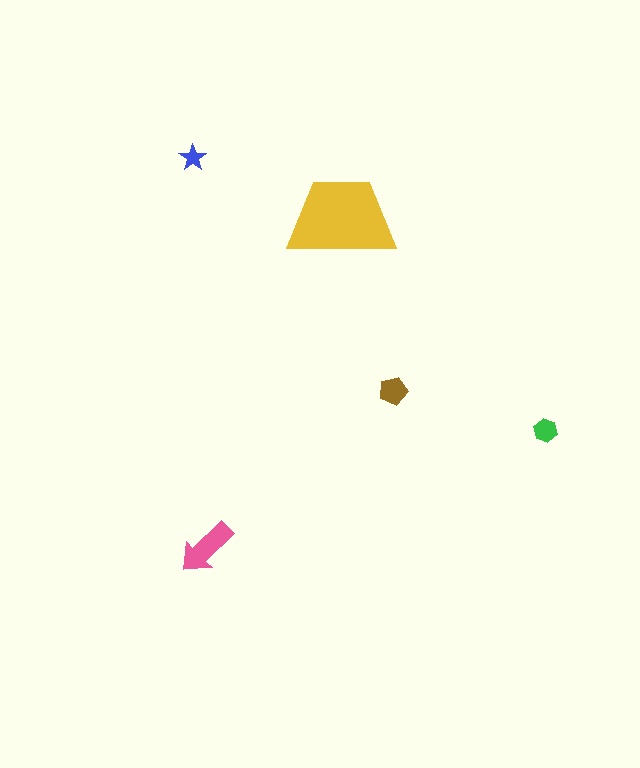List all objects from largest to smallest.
The yellow trapezoid, the pink arrow, the brown pentagon, the green hexagon, the blue star.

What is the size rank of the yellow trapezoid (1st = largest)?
1st.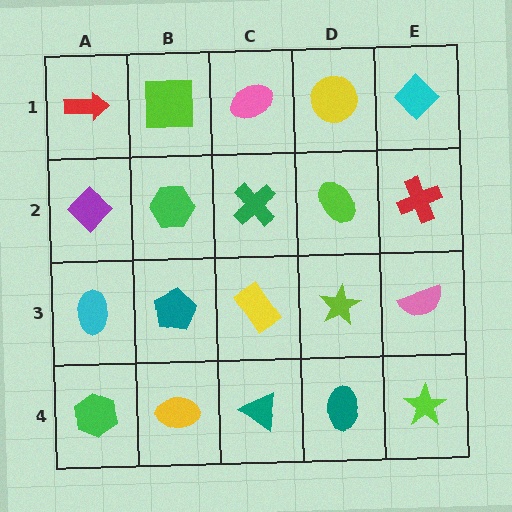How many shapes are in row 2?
5 shapes.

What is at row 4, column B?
A yellow ellipse.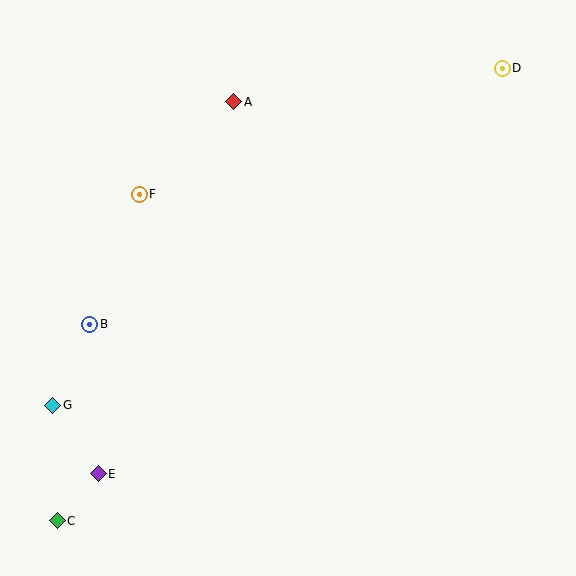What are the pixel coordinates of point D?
Point D is at (502, 68).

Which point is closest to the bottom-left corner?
Point C is closest to the bottom-left corner.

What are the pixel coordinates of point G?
Point G is at (53, 405).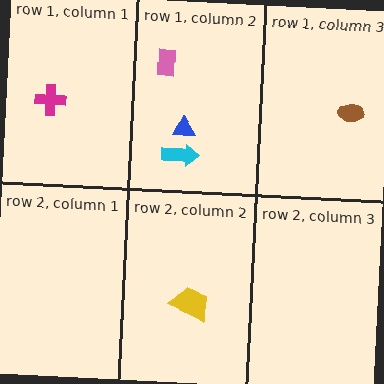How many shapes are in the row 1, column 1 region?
1.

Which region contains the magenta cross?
The row 1, column 1 region.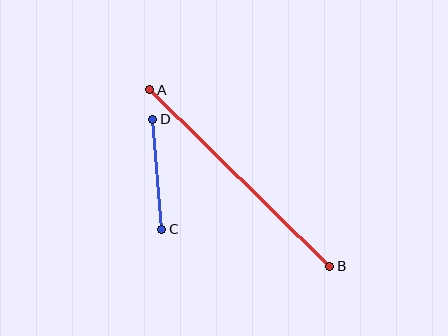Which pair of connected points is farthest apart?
Points A and B are farthest apart.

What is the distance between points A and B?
The distance is approximately 252 pixels.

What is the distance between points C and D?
The distance is approximately 110 pixels.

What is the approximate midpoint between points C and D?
The midpoint is at approximately (157, 174) pixels.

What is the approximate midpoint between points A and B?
The midpoint is at approximately (240, 178) pixels.